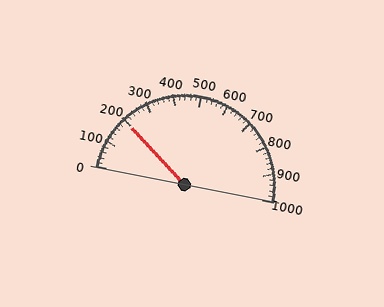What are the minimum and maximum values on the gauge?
The gauge ranges from 0 to 1000.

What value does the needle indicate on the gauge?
The needle indicates approximately 200.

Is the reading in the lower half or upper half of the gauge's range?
The reading is in the lower half of the range (0 to 1000).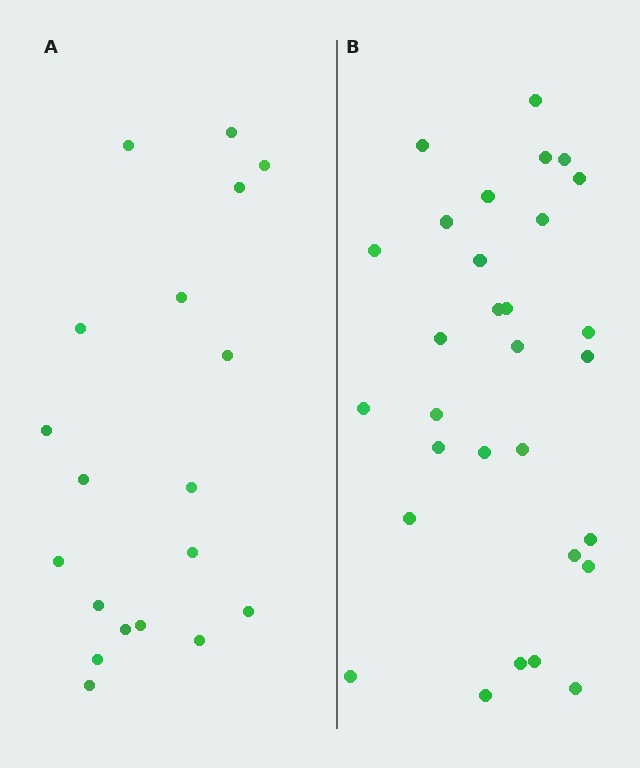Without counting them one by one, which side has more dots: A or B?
Region B (the right region) has more dots.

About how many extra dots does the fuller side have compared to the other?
Region B has roughly 12 or so more dots than region A.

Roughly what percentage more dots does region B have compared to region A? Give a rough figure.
About 60% more.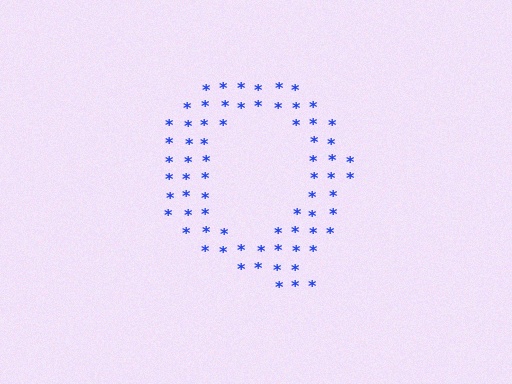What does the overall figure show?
The overall figure shows the letter Q.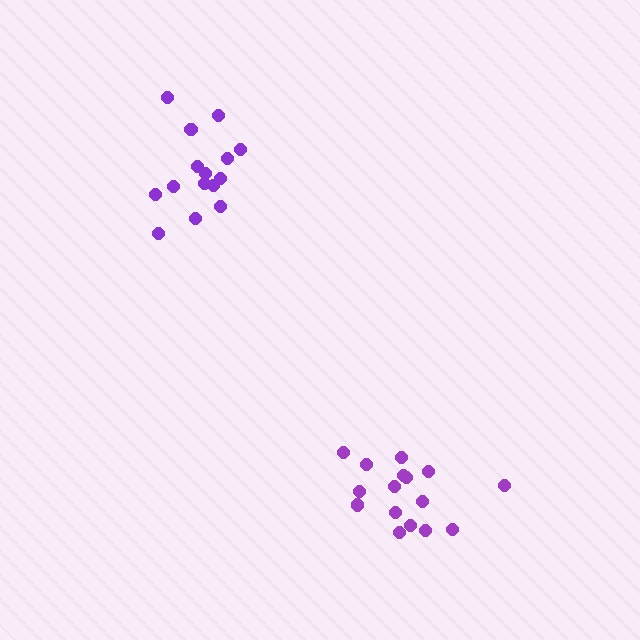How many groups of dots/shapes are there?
There are 2 groups.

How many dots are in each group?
Group 1: 16 dots, Group 2: 16 dots (32 total).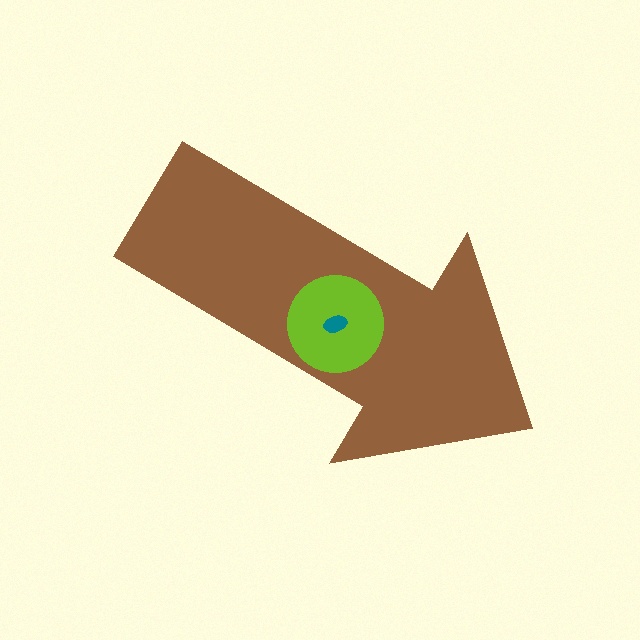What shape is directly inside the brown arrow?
The lime circle.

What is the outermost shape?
The brown arrow.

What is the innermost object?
The teal ellipse.